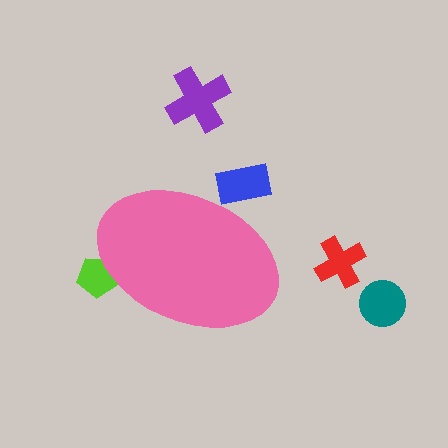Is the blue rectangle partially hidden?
Yes, the blue rectangle is partially hidden behind the pink ellipse.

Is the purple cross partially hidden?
No, the purple cross is fully visible.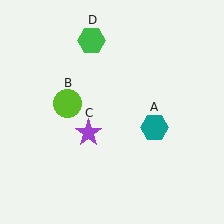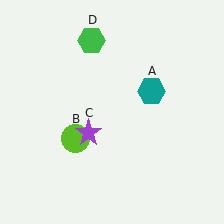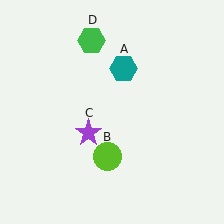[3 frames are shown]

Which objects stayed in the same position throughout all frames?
Purple star (object C) and green hexagon (object D) remained stationary.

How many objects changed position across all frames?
2 objects changed position: teal hexagon (object A), lime circle (object B).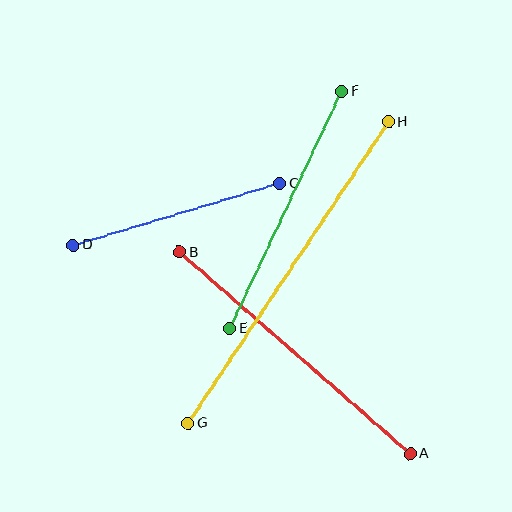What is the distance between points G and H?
The distance is approximately 362 pixels.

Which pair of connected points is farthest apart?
Points G and H are farthest apart.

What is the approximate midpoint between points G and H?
The midpoint is at approximately (288, 273) pixels.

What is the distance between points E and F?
The distance is approximately 262 pixels.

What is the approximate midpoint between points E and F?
The midpoint is at approximately (286, 210) pixels.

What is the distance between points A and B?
The distance is approximately 306 pixels.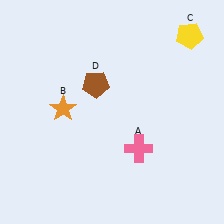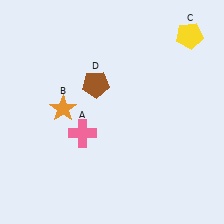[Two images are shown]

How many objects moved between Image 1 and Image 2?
1 object moved between the two images.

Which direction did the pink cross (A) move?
The pink cross (A) moved left.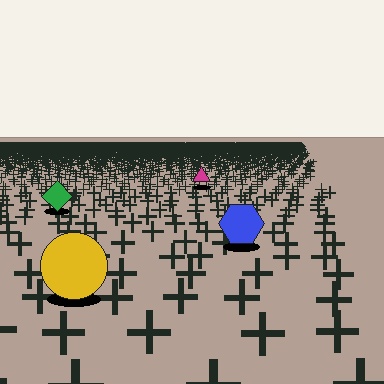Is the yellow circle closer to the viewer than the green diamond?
Yes. The yellow circle is closer — you can tell from the texture gradient: the ground texture is coarser near it.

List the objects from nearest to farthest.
From nearest to farthest: the yellow circle, the blue hexagon, the green diamond, the magenta triangle.